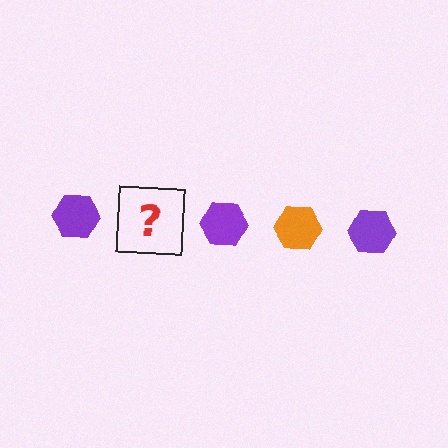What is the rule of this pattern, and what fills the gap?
The rule is that the pattern cycles through purple, orange hexagons. The gap should be filled with an orange hexagon.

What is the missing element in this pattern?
The missing element is an orange hexagon.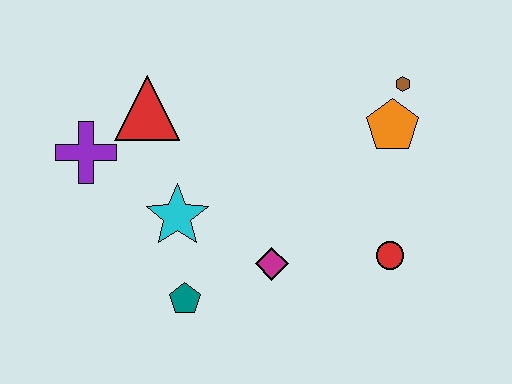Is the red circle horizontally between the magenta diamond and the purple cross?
No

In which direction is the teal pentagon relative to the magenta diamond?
The teal pentagon is to the left of the magenta diamond.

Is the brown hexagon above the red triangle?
Yes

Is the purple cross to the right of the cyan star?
No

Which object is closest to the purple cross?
The red triangle is closest to the purple cross.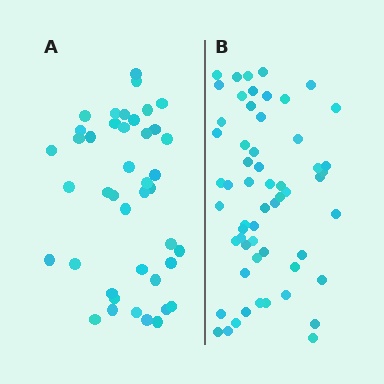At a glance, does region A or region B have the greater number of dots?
Region B (the right region) has more dots.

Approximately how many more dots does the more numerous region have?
Region B has approximately 15 more dots than region A.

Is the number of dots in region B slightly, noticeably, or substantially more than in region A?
Region B has noticeably more, but not dramatically so. The ratio is roughly 1.4 to 1.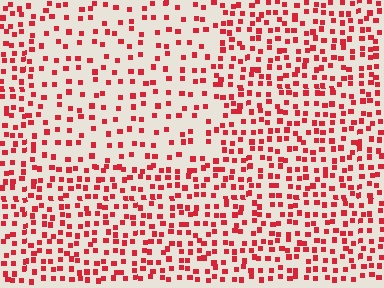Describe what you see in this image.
The image contains small red elements arranged at two different densities. A rectangle-shaped region is visible where the elements are less densely packed than the surrounding area.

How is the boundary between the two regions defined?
The boundary is defined by a change in element density (approximately 1.9x ratio). All elements are the same color, size, and shape.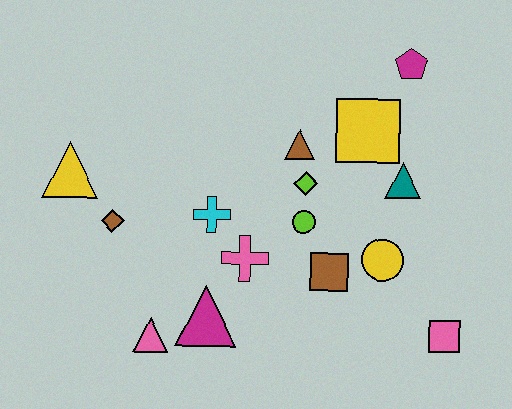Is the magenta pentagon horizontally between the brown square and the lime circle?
No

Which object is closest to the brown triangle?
The lime diamond is closest to the brown triangle.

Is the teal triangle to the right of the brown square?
Yes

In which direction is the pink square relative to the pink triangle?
The pink square is to the right of the pink triangle.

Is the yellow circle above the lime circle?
No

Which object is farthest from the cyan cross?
The pink square is farthest from the cyan cross.